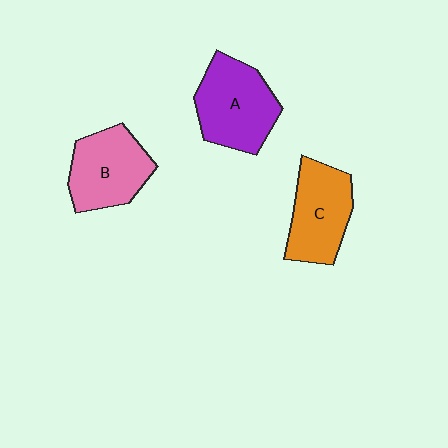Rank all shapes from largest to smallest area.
From largest to smallest: A (purple), B (pink), C (orange).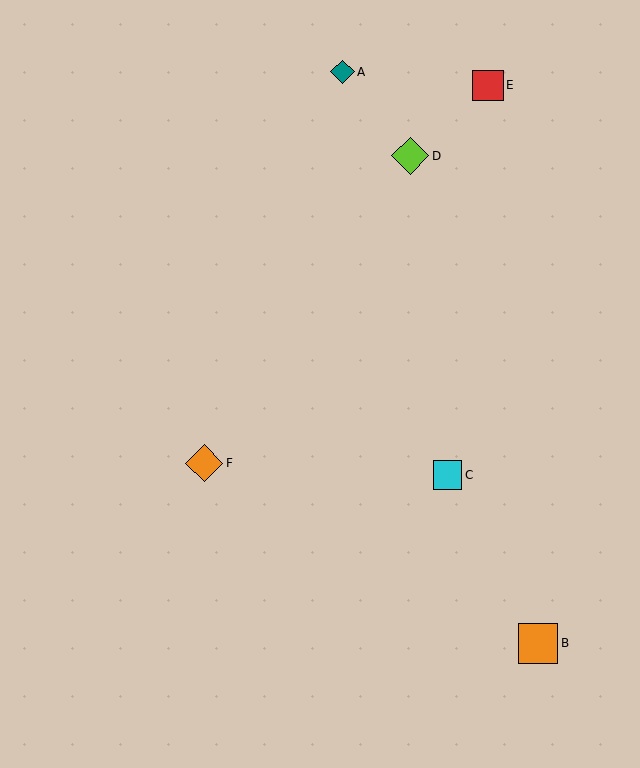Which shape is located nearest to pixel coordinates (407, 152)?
The lime diamond (labeled D) at (410, 156) is nearest to that location.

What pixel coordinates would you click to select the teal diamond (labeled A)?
Click at (342, 72) to select the teal diamond A.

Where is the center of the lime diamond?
The center of the lime diamond is at (410, 156).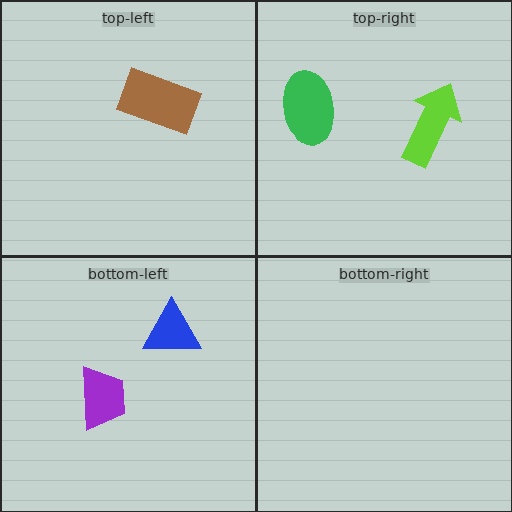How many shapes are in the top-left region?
1.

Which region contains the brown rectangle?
The top-left region.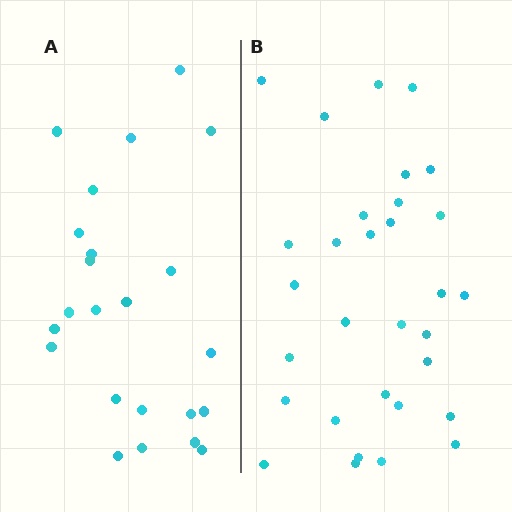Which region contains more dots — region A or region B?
Region B (the right region) has more dots.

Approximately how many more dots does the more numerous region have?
Region B has roughly 8 or so more dots than region A.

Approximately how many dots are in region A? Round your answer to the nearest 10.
About 20 dots. (The exact count is 23, which rounds to 20.)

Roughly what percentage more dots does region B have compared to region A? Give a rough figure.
About 35% more.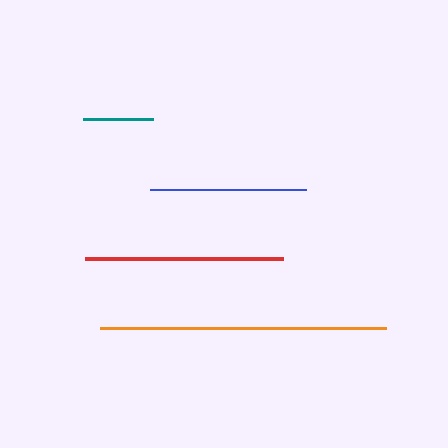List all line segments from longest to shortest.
From longest to shortest: orange, red, blue, teal.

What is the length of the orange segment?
The orange segment is approximately 286 pixels long.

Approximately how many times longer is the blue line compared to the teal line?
The blue line is approximately 2.2 times the length of the teal line.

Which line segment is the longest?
The orange line is the longest at approximately 286 pixels.